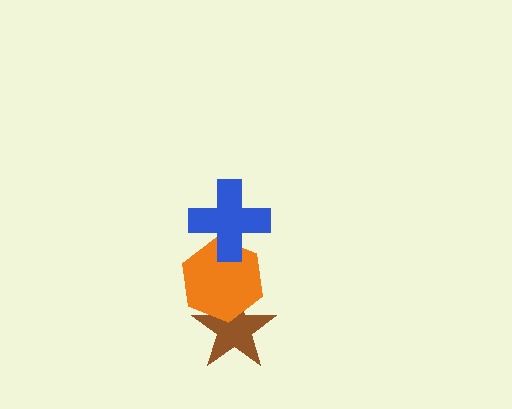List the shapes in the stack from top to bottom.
From top to bottom: the blue cross, the orange hexagon, the brown star.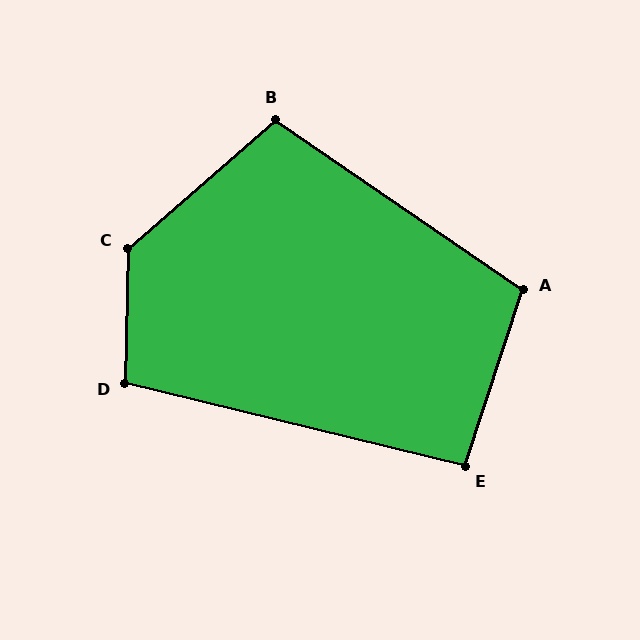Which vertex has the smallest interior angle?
E, at approximately 95 degrees.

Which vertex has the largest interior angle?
C, at approximately 132 degrees.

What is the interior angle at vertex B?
Approximately 105 degrees (obtuse).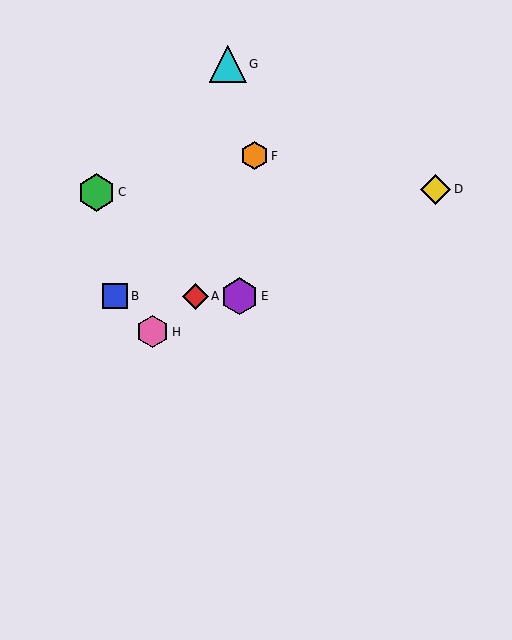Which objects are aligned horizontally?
Objects A, B, E are aligned horizontally.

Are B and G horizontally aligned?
No, B is at y≈296 and G is at y≈64.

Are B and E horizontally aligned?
Yes, both are at y≈296.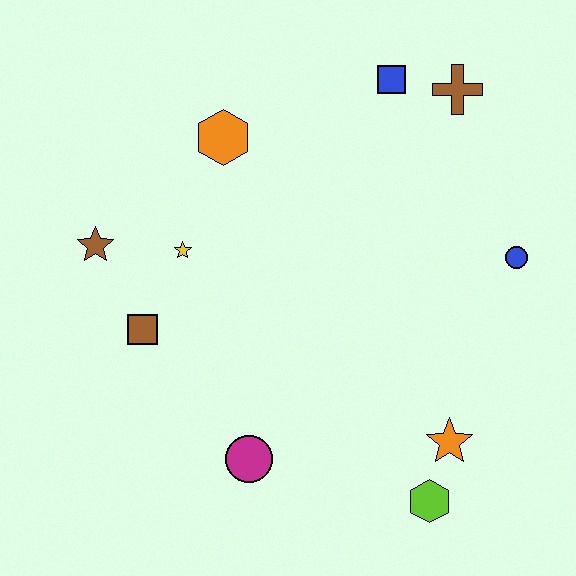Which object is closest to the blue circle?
The brown cross is closest to the blue circle.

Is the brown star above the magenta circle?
Yes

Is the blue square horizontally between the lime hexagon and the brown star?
Yes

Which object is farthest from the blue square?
The lime hexagon is farthest from the blue square.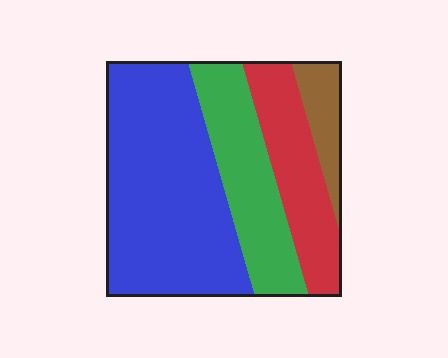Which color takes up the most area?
Blue, at roughly 50%.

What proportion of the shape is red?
Red covers around 20% of the shape.